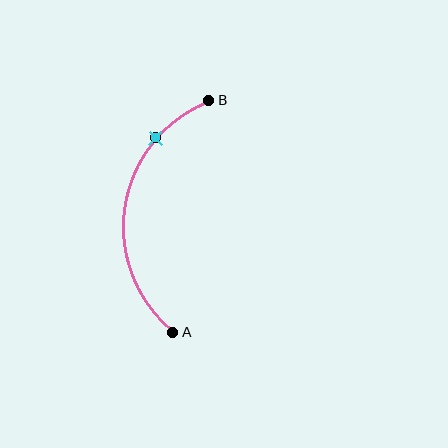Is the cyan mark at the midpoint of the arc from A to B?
No. The cyan mark lies on the arc but is closer to endpoint B. The arc midpoint would be at the point on the curve equidistant along the arc from both A and B.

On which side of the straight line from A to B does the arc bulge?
The arc bulges to the left of the straight line connecting A and B.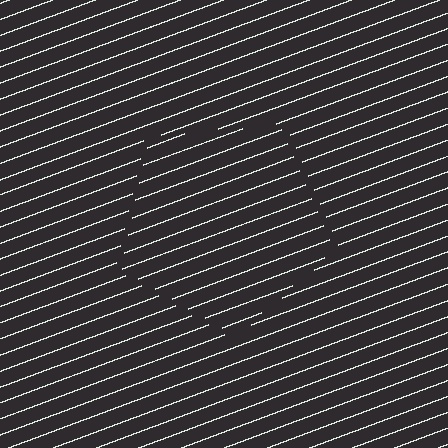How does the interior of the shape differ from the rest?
The interior of the shape contains the same grating, shifted by half a period — the contour is defined by the phase discontinuity where line-ends from the inner and outer gratings abut.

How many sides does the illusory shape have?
5 sides — the line-ends trace a pentagon.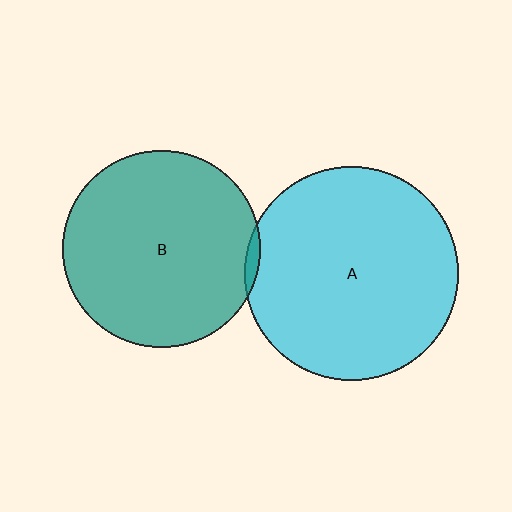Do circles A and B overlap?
Yes.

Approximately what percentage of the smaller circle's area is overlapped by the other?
Approximately 5%.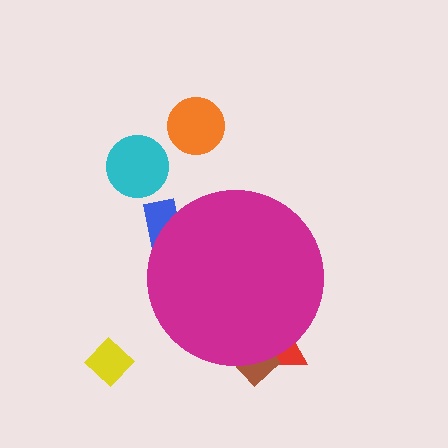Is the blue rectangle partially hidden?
Yes, the blue rectangle is partially hidden behind the magenta circle.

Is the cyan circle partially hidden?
No, the cyan circle is fully visible.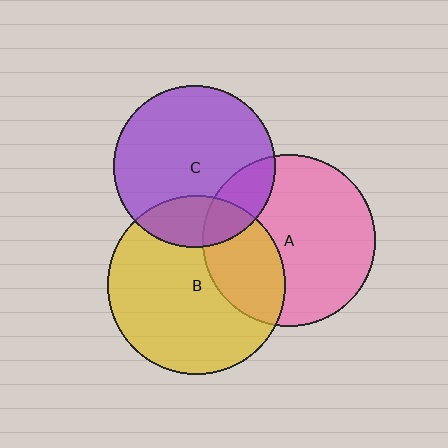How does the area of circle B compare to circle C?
Approximately 1.2 times.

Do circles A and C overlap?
Yes.